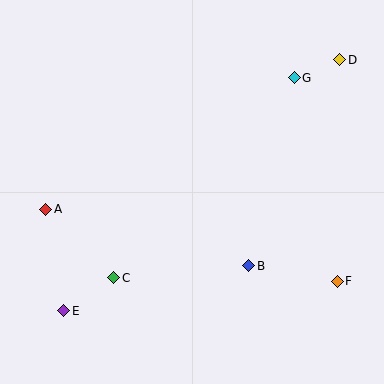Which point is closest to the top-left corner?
Point A is closest to the top-left corner.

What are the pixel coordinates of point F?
Point F is at (337, 281).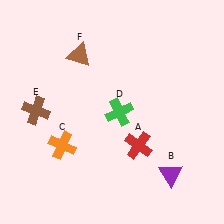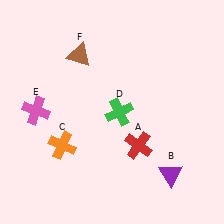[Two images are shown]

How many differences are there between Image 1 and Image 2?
There is 1 difference between the two images.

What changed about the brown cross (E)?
In Image 1, E is brown. In Image 2, it changed to pink.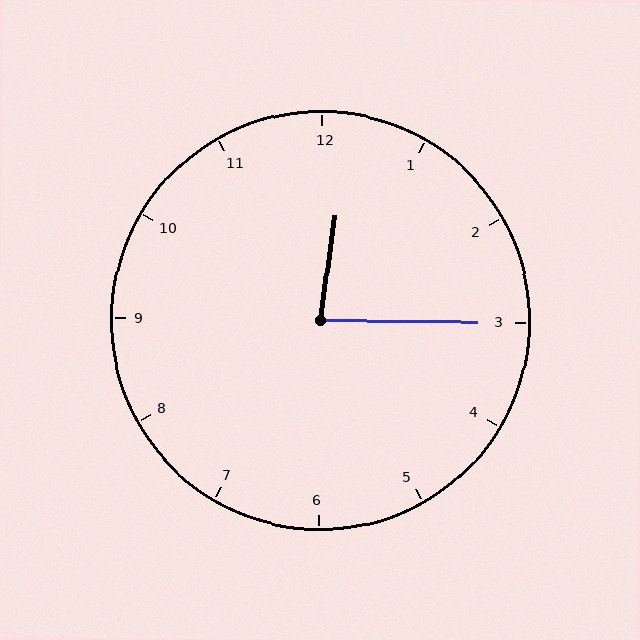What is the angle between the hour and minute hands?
Approximately 82 degrees.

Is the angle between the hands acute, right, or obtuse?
It is acute.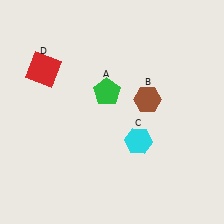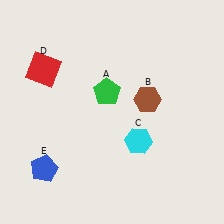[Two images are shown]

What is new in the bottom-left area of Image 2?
A blue pentagon (E) was added in the bottom-left area of Image 2.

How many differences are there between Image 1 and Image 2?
There is 1 difference between the two images.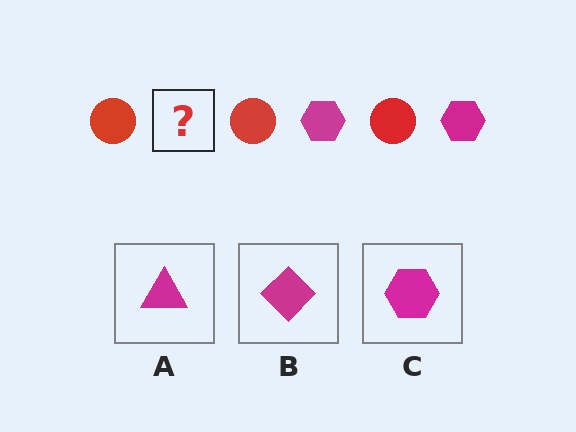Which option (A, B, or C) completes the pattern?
C.